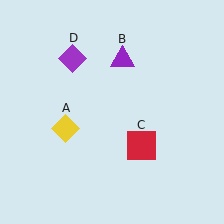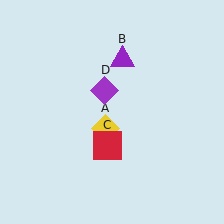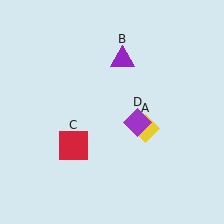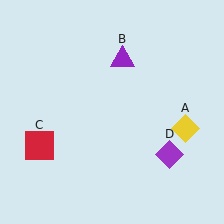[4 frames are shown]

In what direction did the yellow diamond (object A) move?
The yellow diamond (object A) moved right.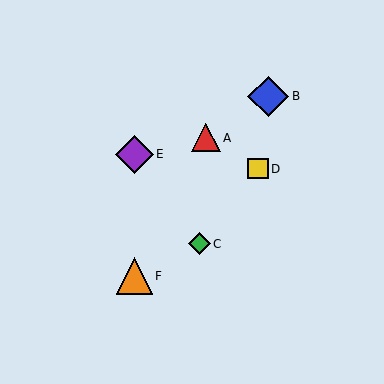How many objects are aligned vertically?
2 objects (E, F) are aligned vertically.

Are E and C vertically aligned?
No, E is at x≈134 and C is at x≈199.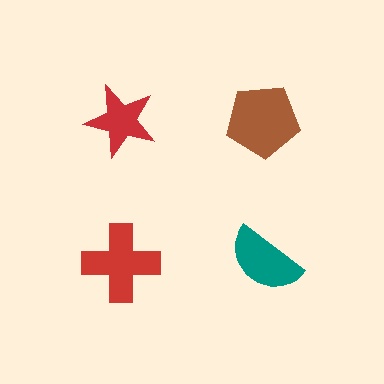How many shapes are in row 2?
2 shapes.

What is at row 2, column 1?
A red cross.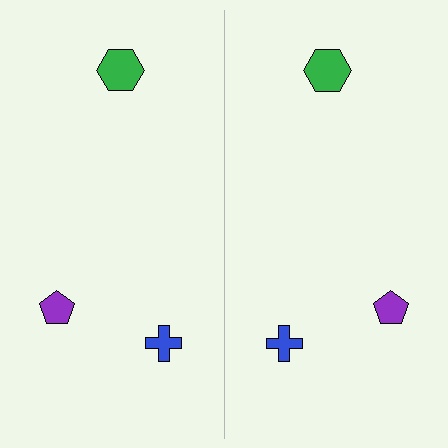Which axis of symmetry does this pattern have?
The pattern has a vertical axis of symmetry running through the center of the image.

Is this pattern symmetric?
Yes, this pattern has bilateral (reflection) symmetry.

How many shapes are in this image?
There are 6 shapes in this image.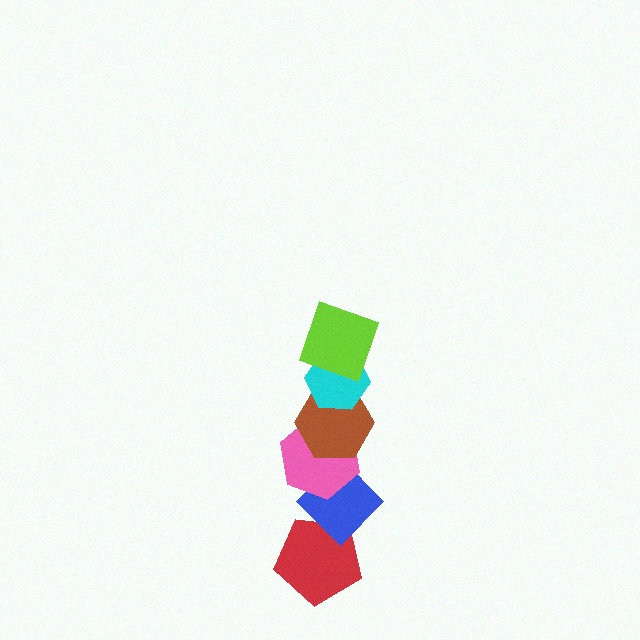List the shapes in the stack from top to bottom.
From top to bottom: the lime square, the cyan hexagon, the brown hexagon, the pink hexagon, the blue diamond, the red pentagon.